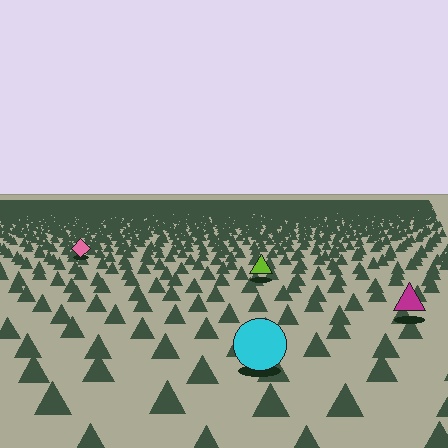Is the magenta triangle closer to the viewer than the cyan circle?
No. The cyan circle is closer — you can tell from the texture gradient: the ground texture is coarser near it.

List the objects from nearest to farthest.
From nearest to farthest: the cyan circle, the magenta triangle, the lime triangle, the pink diamond.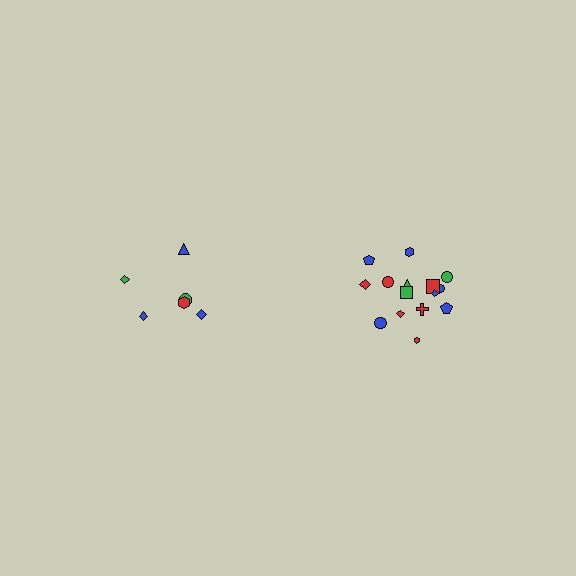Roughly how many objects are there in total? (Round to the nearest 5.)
Roughly 20 objects in total.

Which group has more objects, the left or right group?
The right group.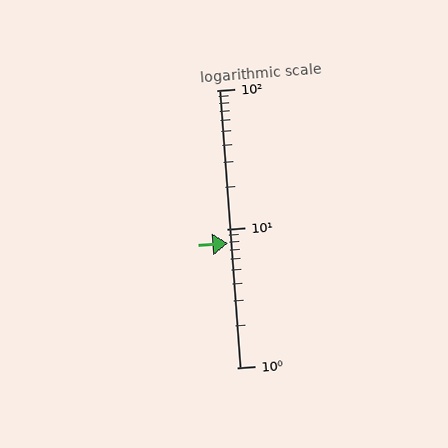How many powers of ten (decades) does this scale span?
The scale spans 2 decades, from 1 to 100.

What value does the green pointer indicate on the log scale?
The pointer indicates approximately 7.8.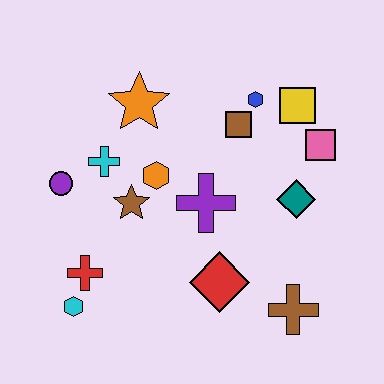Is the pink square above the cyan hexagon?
Yes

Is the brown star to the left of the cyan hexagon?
No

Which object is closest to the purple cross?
The orange hexagon is closest to the purple cross.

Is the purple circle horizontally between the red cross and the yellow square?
No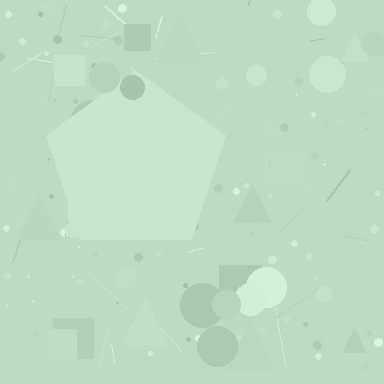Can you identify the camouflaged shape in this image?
The camouflaged shape is a pentagon.